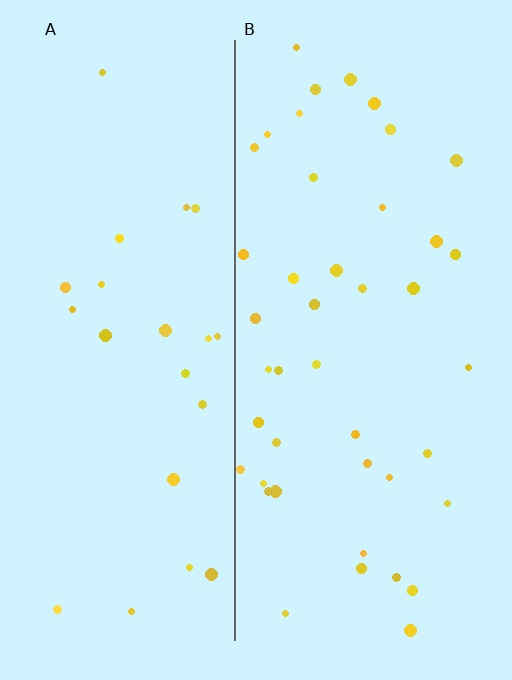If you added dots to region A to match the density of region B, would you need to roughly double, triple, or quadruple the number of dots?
Approximately double.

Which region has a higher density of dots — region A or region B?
B (the right).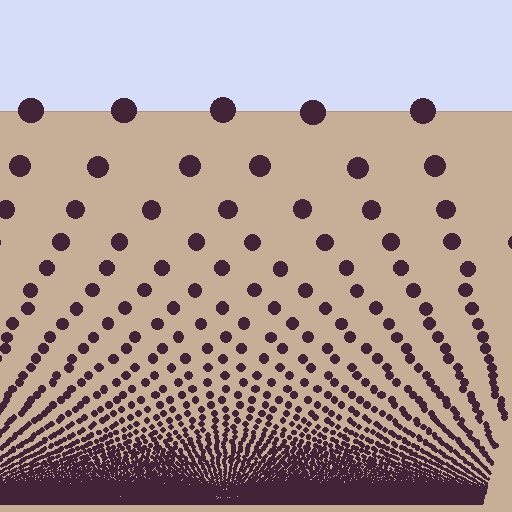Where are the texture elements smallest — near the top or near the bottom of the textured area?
Near the bottom.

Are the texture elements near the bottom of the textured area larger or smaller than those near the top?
Smaller. The gradient is inverted — elements near the bottom are smaller and denser.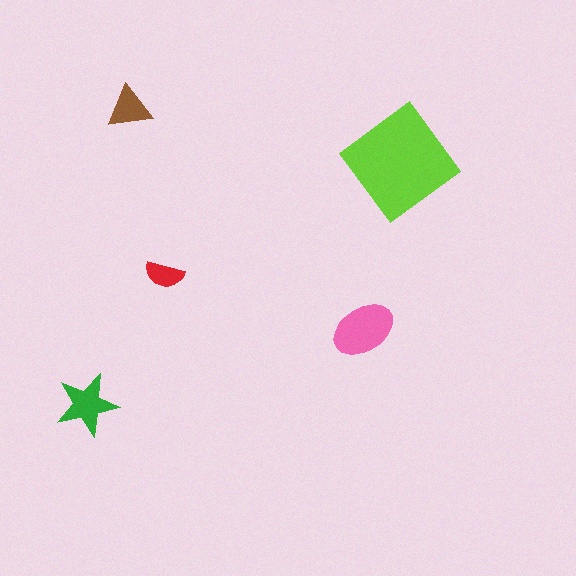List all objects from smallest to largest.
The red semicircle, the brown triangle, the green star, the pink ellipse, the lime diamond.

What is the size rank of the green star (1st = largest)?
3rd.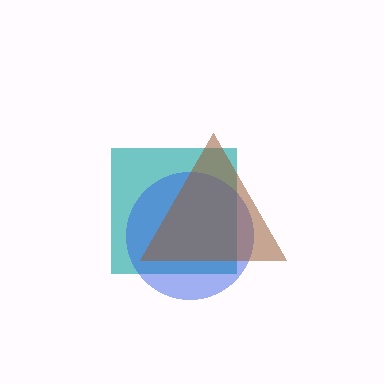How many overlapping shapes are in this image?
There are 3 overlapping shapes in the image.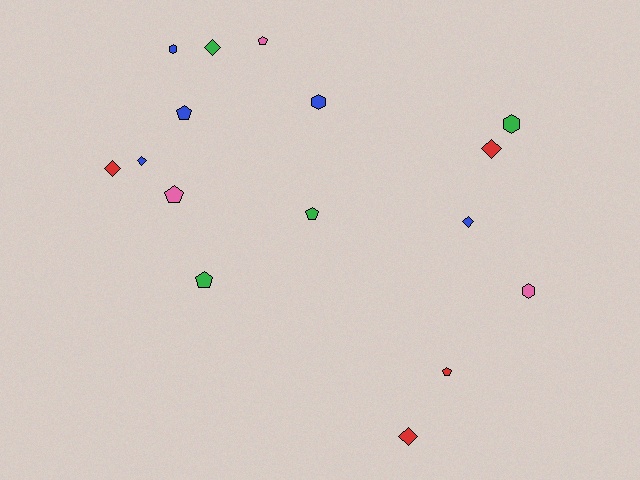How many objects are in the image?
There are 16 objects.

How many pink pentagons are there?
There are 2 pink pentagons.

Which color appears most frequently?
Blue, with 5 objects.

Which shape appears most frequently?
Diamond, with 6 objects.